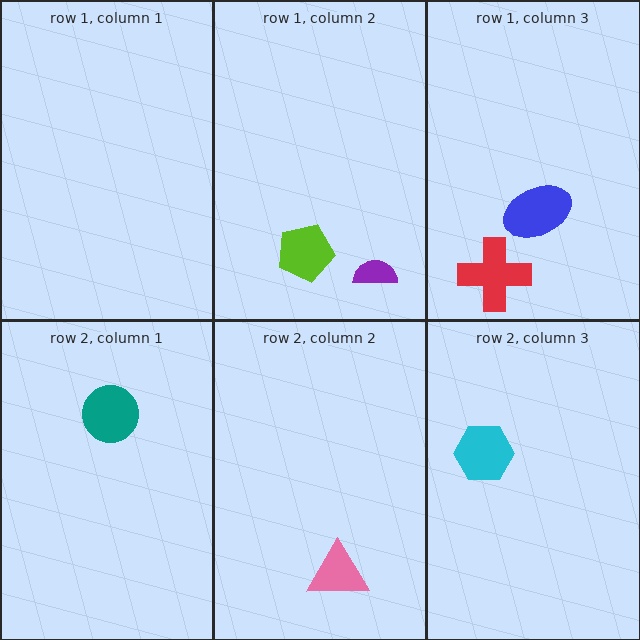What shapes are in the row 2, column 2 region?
The pink triangle.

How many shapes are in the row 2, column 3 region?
1.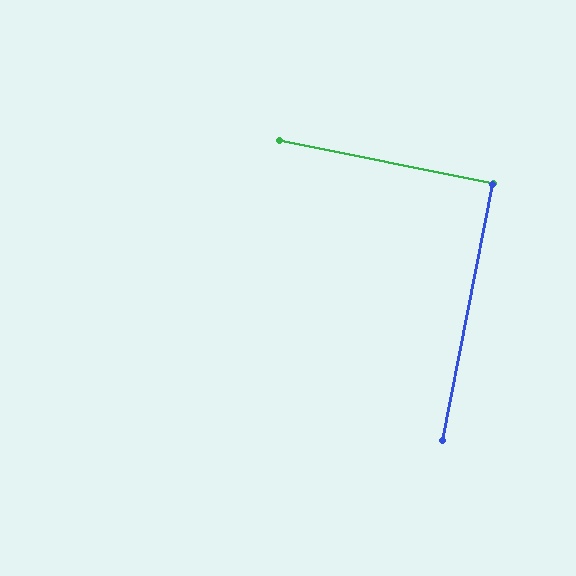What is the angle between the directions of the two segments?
Approximately 90 degrees.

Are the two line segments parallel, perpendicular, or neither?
Perpendicular — they meet at approximately 90°.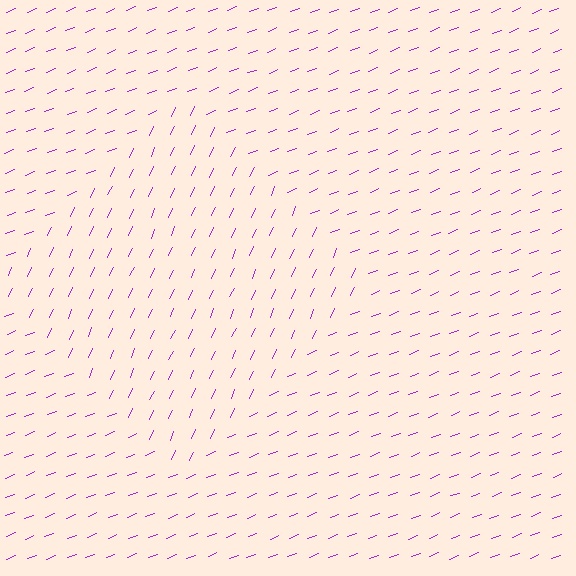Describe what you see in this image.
The image is filled with small purple line segments. A diamond region in the image has lines oriented differently from the surrounding lines, creating a visible texture boundary.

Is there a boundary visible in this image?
Yes, there is a texture boundary formed by a change in line orientation.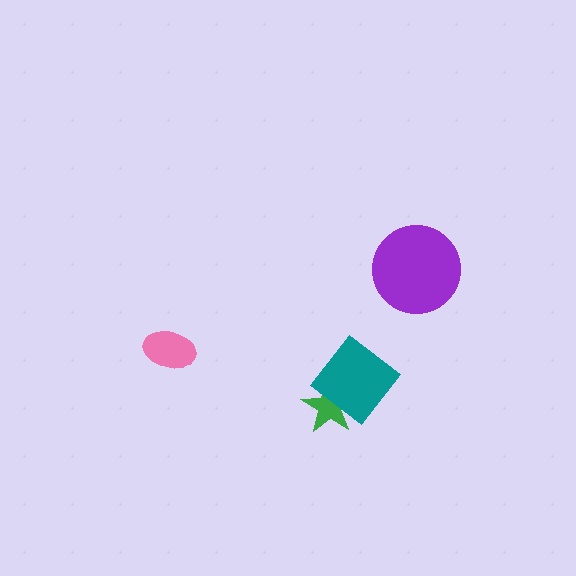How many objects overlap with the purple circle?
0 objects overlap with the purple circle.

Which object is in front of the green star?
The teal diamond is in front of the green star.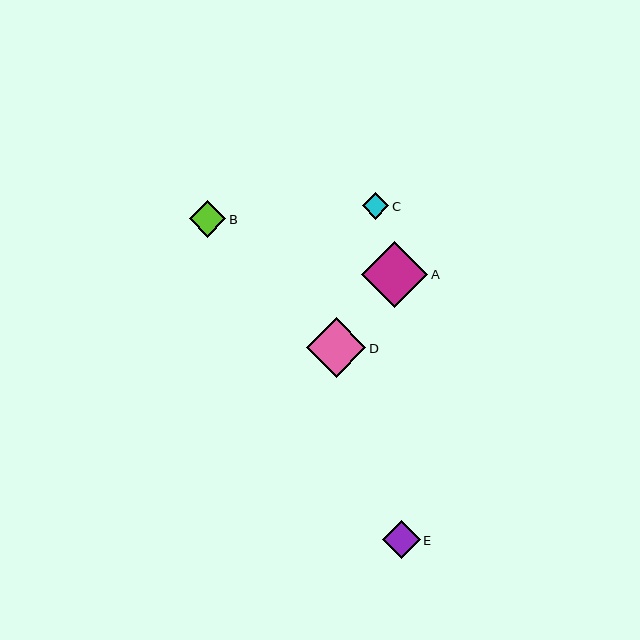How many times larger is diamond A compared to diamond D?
Diamond A is approximately 1.1 times the size of diamond D.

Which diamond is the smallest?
Diamond C is the smallest with a size of approximately 26 pixels.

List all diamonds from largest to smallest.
From largest to smallest: A, D, E, B, C.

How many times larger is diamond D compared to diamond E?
Diamond D is approximately 1.6 times the size of diamond E.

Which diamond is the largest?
Diamond A is the largest with a size of approximately 66 pixels.